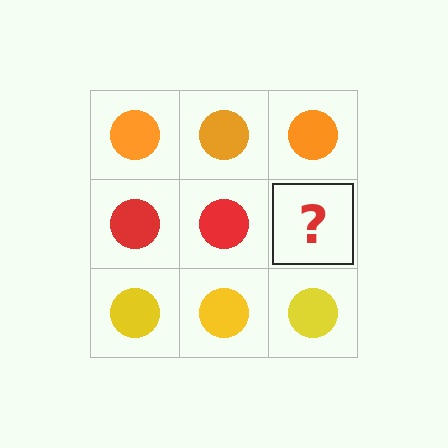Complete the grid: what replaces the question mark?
The question mark should be replaced with a red circle.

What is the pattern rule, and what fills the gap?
The rule is that each row has a consistent color. The gap should be filled with a red circle.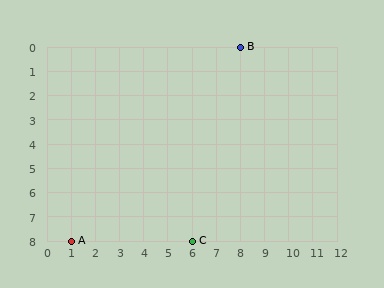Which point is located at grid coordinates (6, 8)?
Point C is at (6, 8).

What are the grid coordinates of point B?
Point B is at grid coordinates (8, 0).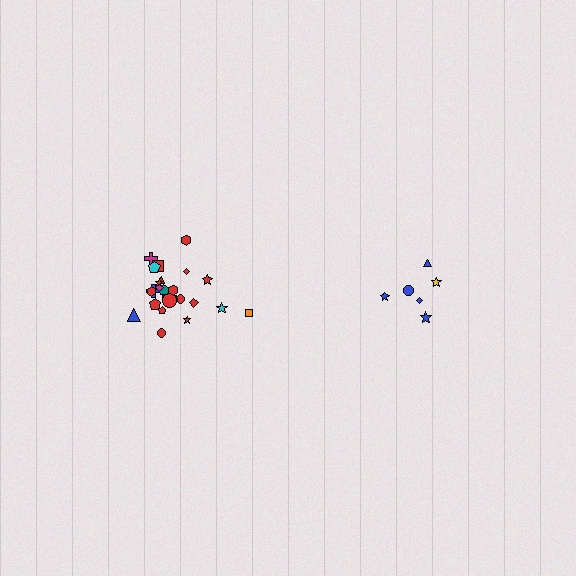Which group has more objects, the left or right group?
The left group.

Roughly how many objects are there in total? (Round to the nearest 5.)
Roughly 30 objects in total.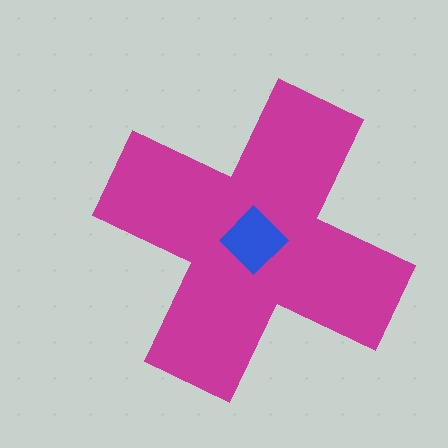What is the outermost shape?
The magenta cross.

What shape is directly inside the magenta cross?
The blue diamond.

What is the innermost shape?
The blue diamond.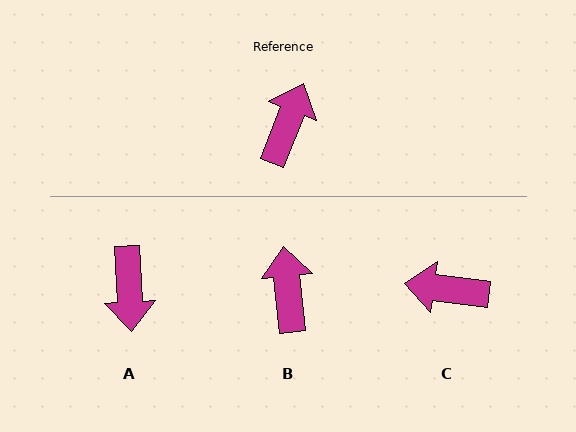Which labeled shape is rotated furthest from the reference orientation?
A, about 155 degrees away.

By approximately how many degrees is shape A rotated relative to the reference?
Approximately 155 degrees clockwise.